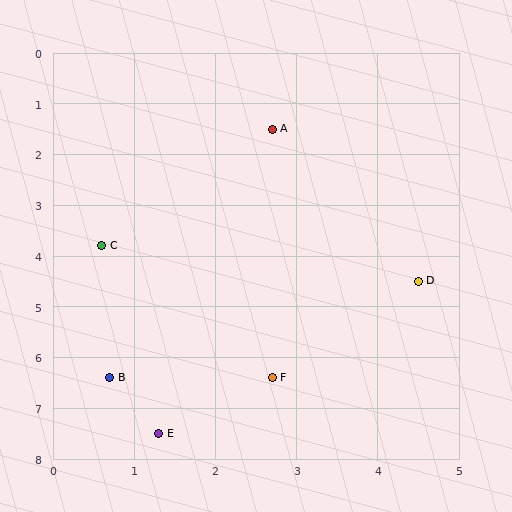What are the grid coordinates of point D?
Point D is at approximately (4.5, 4.5).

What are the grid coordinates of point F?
Point F is at approximately (2.7, 6.4).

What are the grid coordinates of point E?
Point E is at approximately (1.3, 7.5).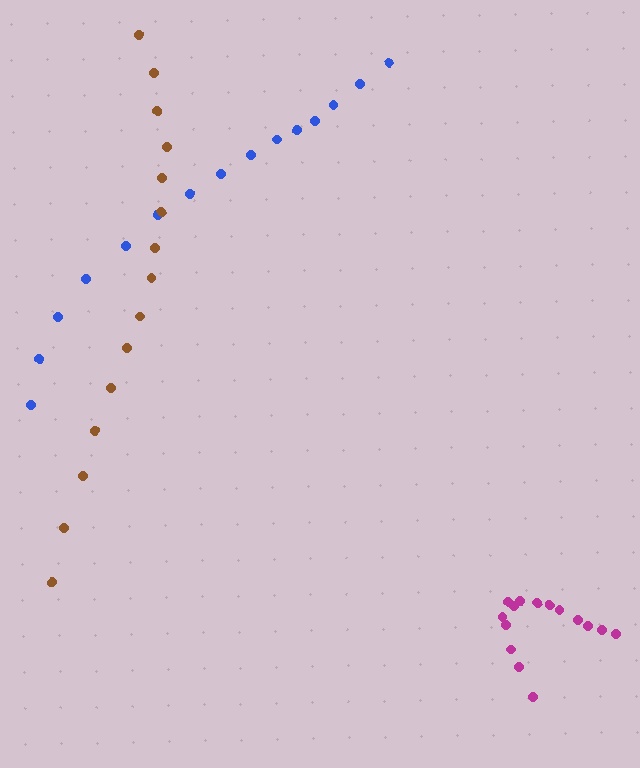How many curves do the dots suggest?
There are 3 distinct paths.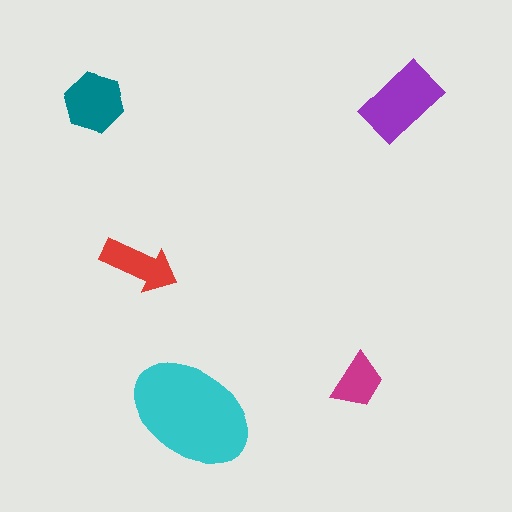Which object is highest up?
The purple rectangle is topmost.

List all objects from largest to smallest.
The cyan ellipse, the purple rectangle, the teal hexagon, the red arrow, the magenta trapezoid.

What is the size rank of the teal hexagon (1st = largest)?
3rd.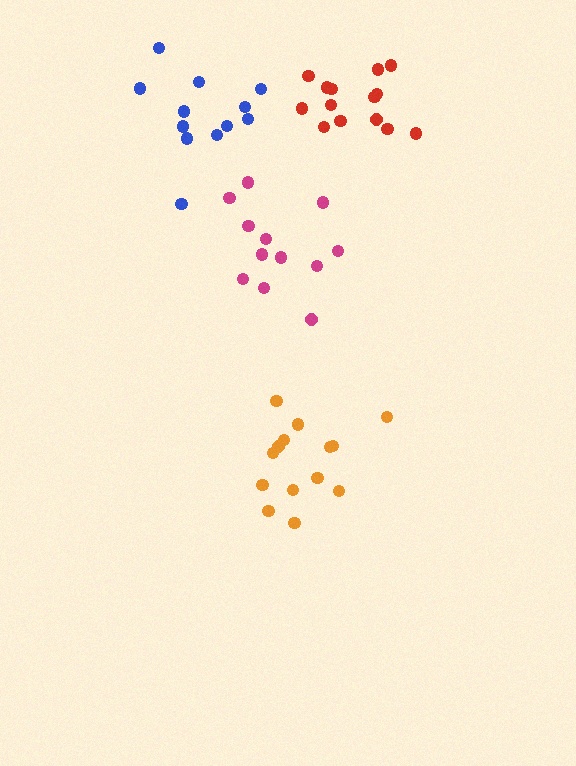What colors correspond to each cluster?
The clusters are colored: blue, magenta, red, orange.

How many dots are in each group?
Group 1: 12 dots, Group 2: 12 dots, Group 3: 14 dots, Group 4: 14 dots (52 total).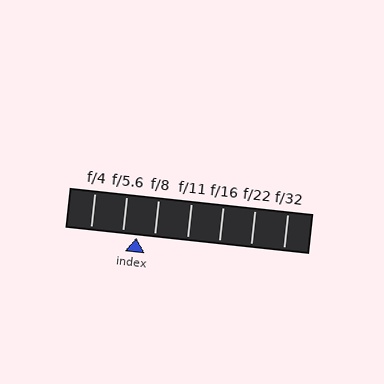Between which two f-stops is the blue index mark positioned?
The index mark is between f/5.6 and f/8.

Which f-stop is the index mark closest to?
The index mark is closest to f/5.6.